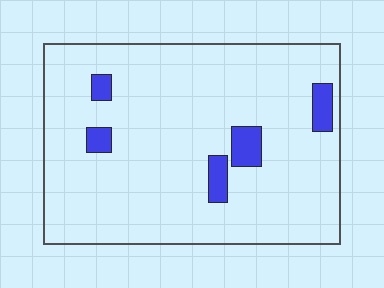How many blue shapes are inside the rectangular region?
5.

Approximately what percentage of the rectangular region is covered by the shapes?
Approximately 5%.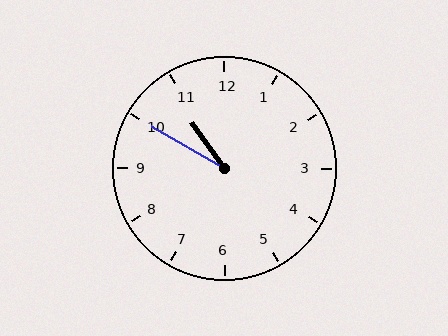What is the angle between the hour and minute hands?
Approximately 25 degrees.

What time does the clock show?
10:50.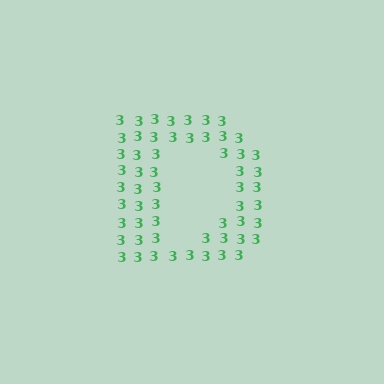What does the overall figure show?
The overall figure shows the letter D.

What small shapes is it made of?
It is made of small digit 3's.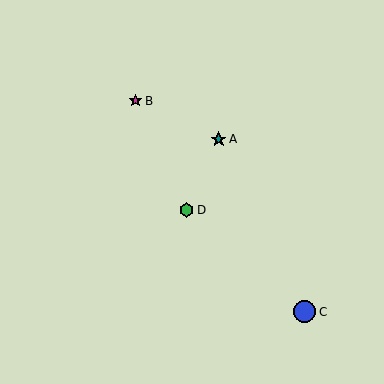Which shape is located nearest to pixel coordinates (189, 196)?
The green hexagon (labeled D) at (186, 210) is nearest to that location.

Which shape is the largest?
The blue circle (labeled C) is the largest.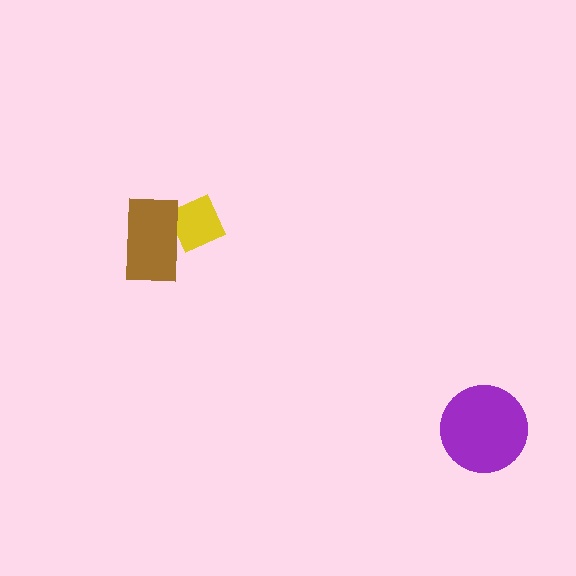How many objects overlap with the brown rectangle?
1 object overlaps with the brown rectangle.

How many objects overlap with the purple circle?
0 objects overlap with the purple circle.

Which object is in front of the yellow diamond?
The brown rectangle is in front of the yellow diamond.